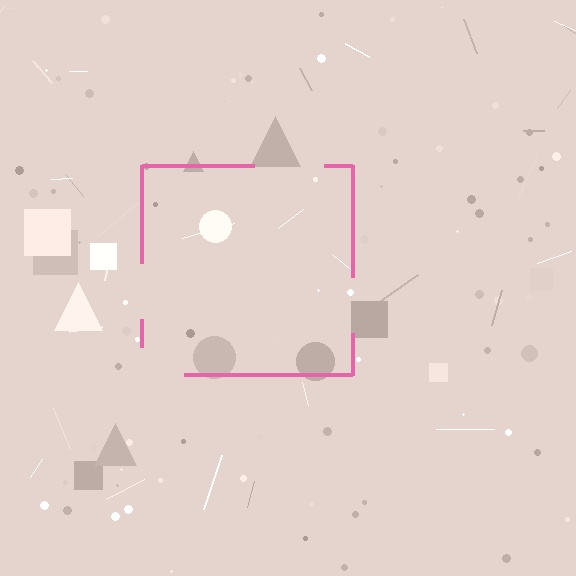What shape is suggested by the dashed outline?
The dashed outline suggests a square.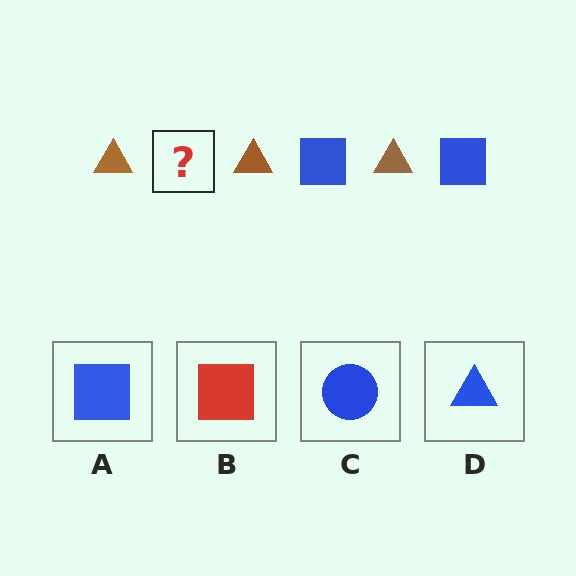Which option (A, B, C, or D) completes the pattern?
A.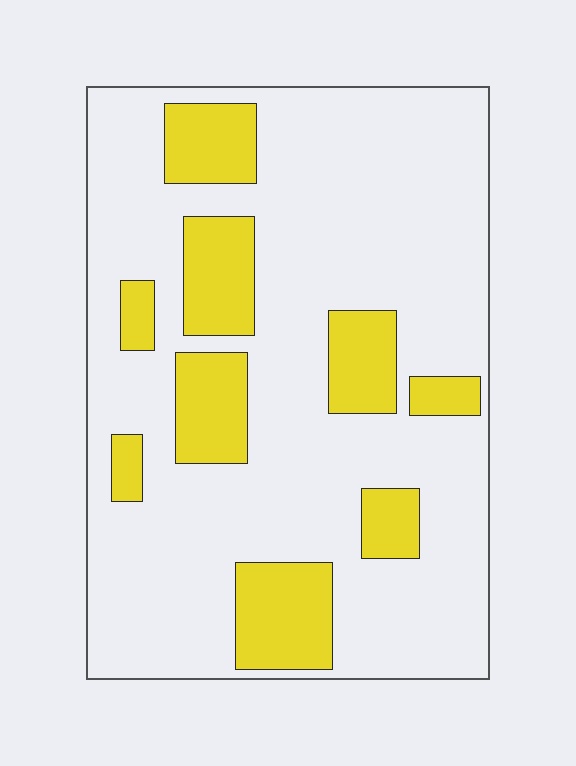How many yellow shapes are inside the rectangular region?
9.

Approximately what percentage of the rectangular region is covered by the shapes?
Approximately 20%.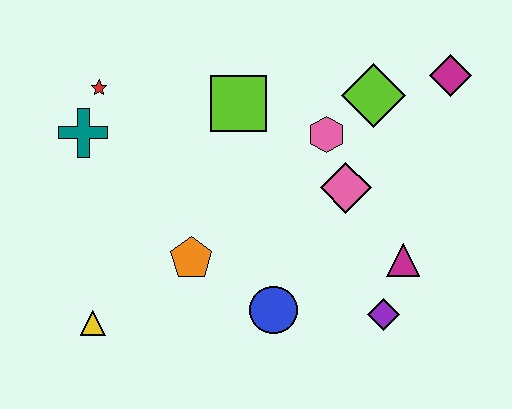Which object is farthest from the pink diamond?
The yellow triangle is farthest from the pink diamond.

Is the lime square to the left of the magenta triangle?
Yes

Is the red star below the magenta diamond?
Yes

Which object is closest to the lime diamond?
The pink hexagon is closest to the lime diamond.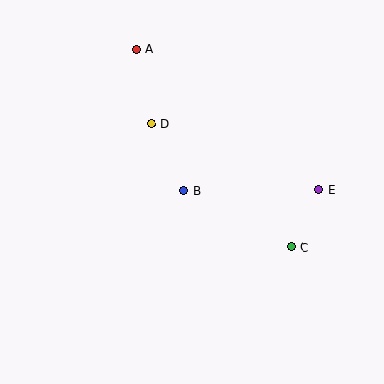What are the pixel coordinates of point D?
Point D is at (151, 124).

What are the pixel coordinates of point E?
Point E is at (319, 190).